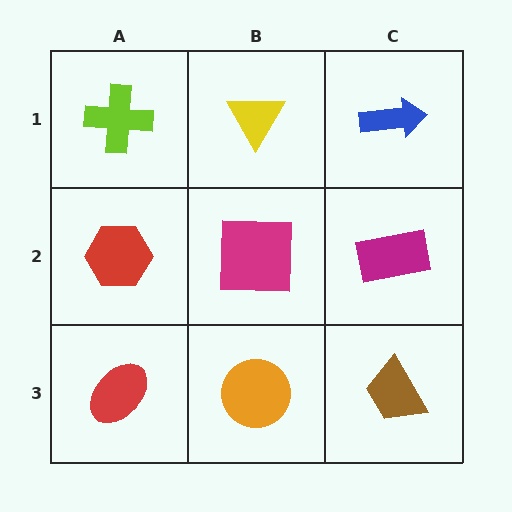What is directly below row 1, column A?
A red hexagon.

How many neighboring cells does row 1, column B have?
3.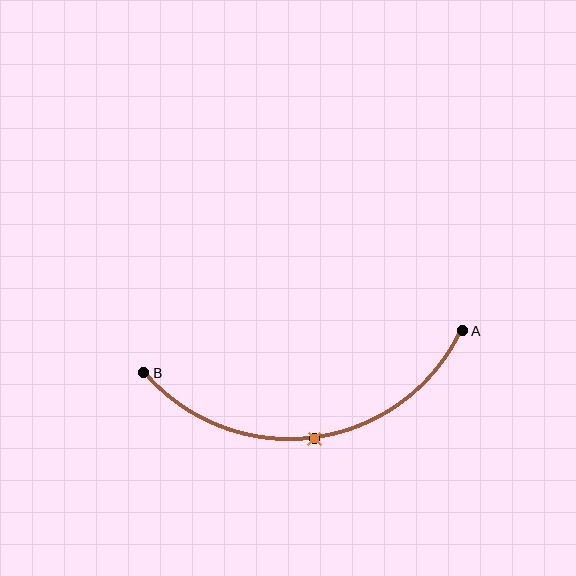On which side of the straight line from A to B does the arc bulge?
The arc bulges below the straight line connecting A and B.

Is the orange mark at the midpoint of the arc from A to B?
Yes. The orange mark lies on the arc at equal arc-length from both A and B — it is the arc midpoint.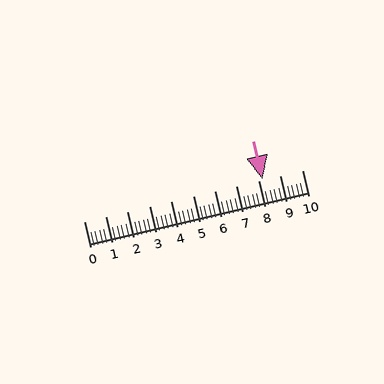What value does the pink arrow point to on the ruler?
The pink arrow points to approximately 8.2.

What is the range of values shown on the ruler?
The ruler shows values from 0 to 10.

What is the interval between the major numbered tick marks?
The major tick marks are spaced 1 units apart.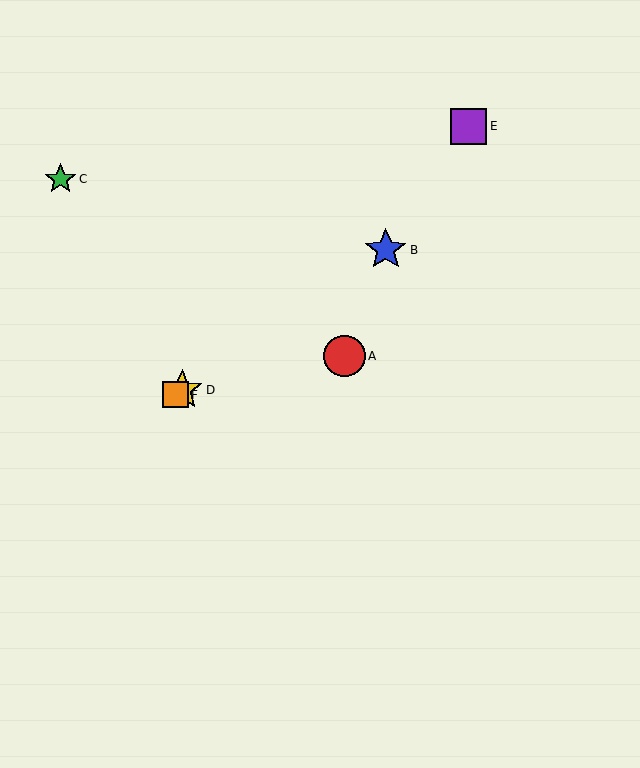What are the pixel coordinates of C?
Object C is at (60, 179).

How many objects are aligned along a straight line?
3 objects (B, D, F) are aligned along a straight line.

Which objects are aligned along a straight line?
Objects B, D, F are aligned along a straight line.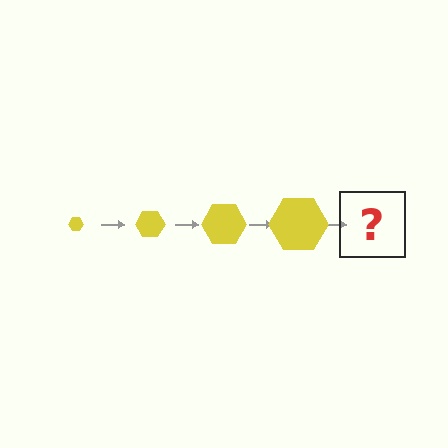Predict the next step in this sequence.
The next step is a yellow hexagon, larger than the previous one.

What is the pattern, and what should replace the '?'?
The pattern is that the hexagon gets progressively larger each step. The '?' should be a yellow hexagon, larger than the previous one.